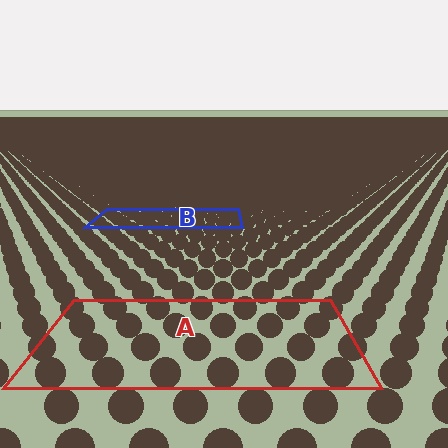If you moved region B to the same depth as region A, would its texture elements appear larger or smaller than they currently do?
They would appear larger. At a closer depth, the same texture elements are projected at a bigger on-screen size.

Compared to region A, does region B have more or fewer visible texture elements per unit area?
Region B has more texture elements per unit area — they are packed more densely because it is farther away.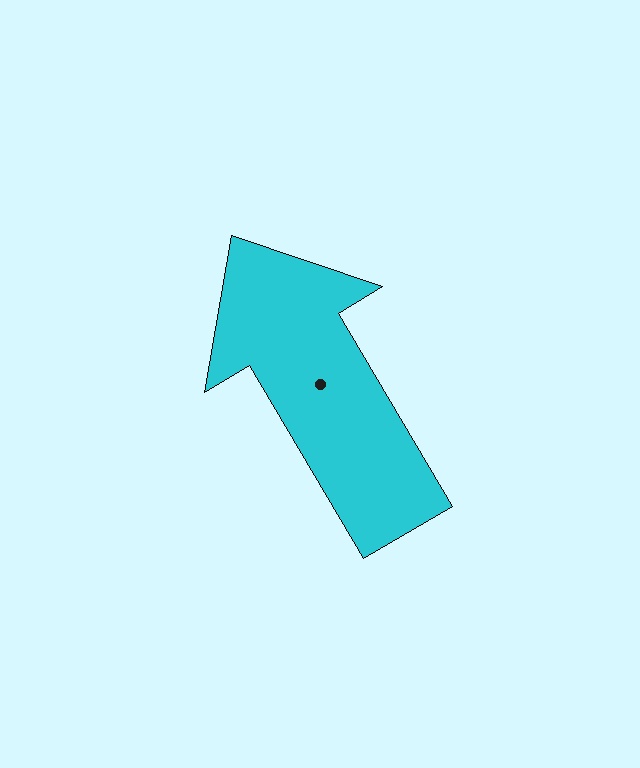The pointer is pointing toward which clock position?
Roughly 11 o'clock.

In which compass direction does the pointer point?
Northwest.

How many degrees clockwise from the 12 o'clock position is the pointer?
Approximately 329 degrees.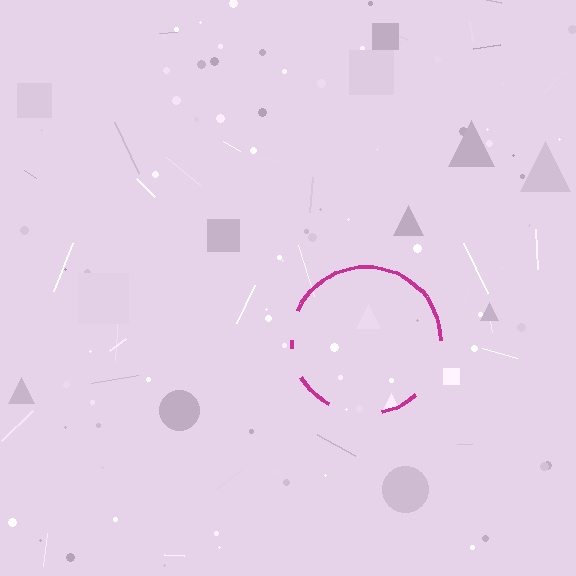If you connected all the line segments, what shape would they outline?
They would outline a circle.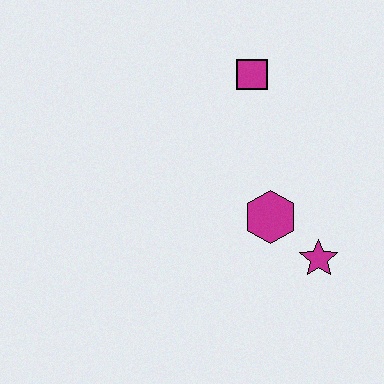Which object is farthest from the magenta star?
The magenta square is farthest from the magenta star.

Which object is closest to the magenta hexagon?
The magenta star is closest to the magenta hexagon.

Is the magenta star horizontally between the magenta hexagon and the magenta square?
No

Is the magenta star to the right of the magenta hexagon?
Yes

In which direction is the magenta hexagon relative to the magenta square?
The magenta hexagon is below the magenta square.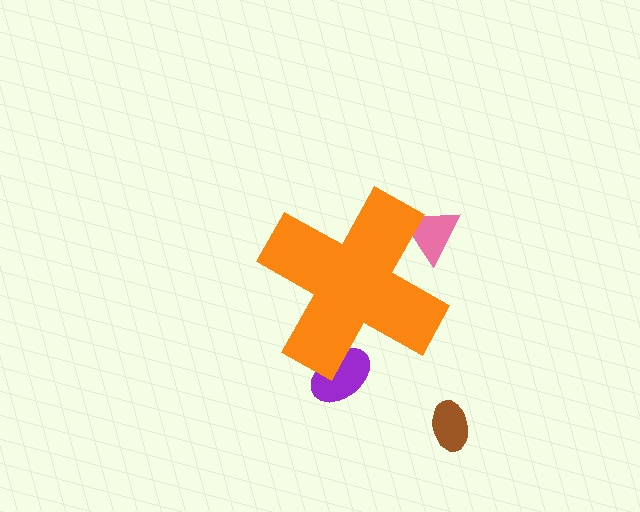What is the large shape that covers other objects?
An orange cross.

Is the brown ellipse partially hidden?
No, the brown ellipse is fully visible.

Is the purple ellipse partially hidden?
Yes, the purple ellipse is partially hidden behind the orange cross.